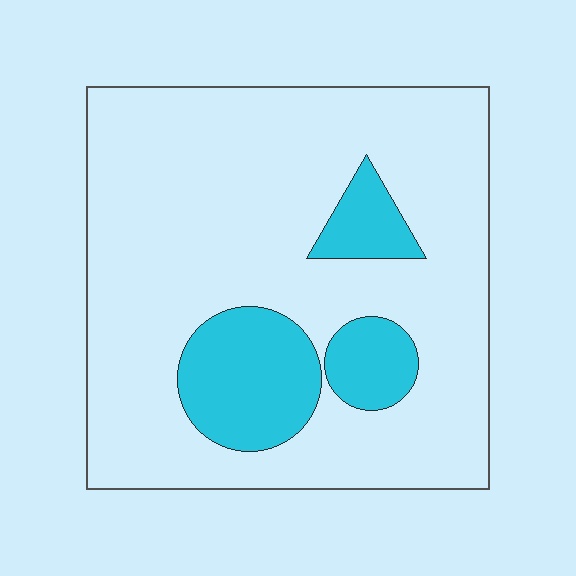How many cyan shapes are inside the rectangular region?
3.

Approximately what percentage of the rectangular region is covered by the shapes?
Approximately 20%.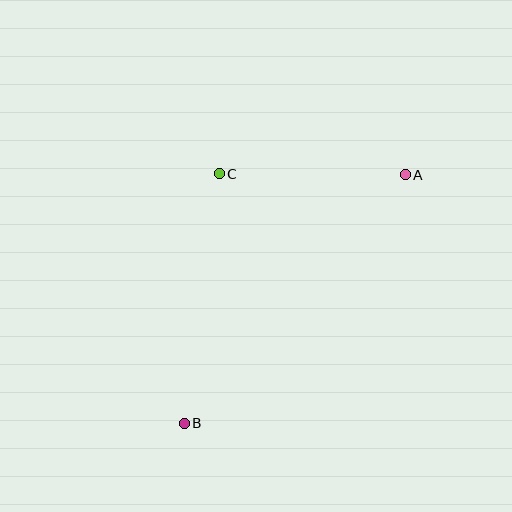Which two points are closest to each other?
Points A and C are closest to each other.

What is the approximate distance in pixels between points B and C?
The distance between B and C is approximately 252 pixels.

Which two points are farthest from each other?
Points A and B are farthest from each other.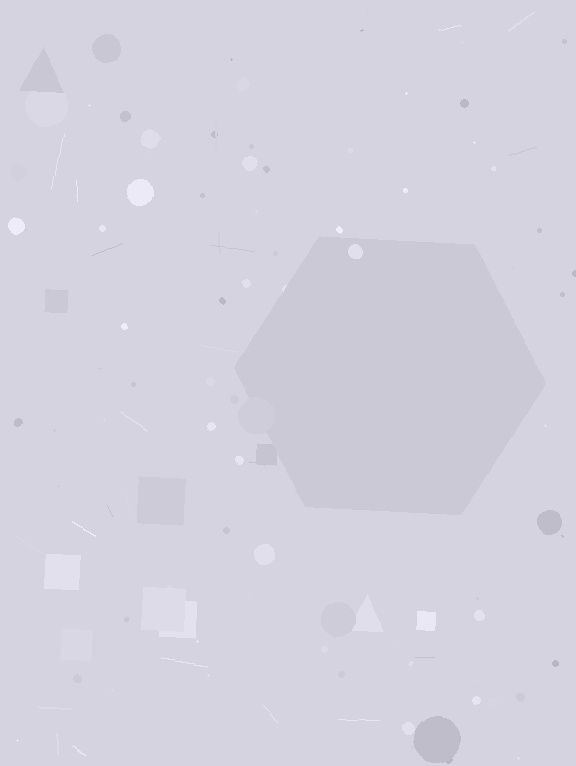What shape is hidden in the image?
A hexagon is hidden in the image.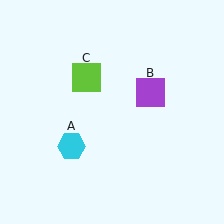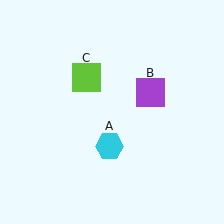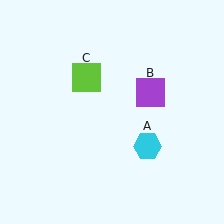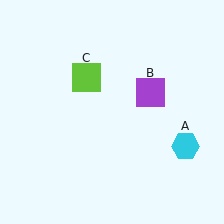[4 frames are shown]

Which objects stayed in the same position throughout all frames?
Purple square (object B) and lime square (object C) remained stationary.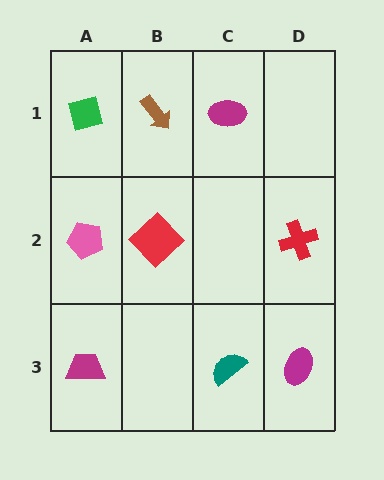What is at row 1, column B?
A brown arrow.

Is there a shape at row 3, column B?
No, that cell is empty.